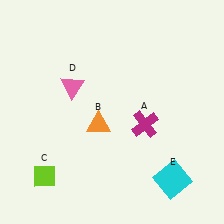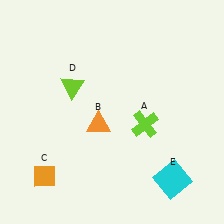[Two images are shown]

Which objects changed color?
A changed from magenta to lime. C changed from lime to orange. D changed from pink to lime.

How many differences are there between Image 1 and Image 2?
There are 3 differences between the two images.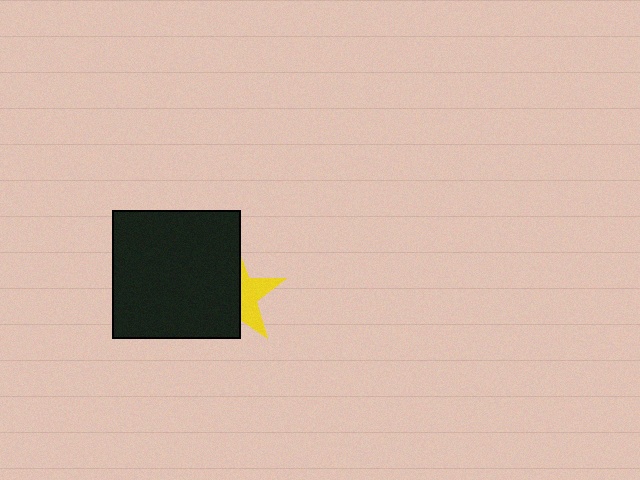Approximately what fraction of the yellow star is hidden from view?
Roughly 61% of the yellow star is hidden behind the black square.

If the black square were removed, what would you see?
You would see the complete yellow star.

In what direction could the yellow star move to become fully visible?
The yellow star could move right. That would shift it out from behind the black square entirely.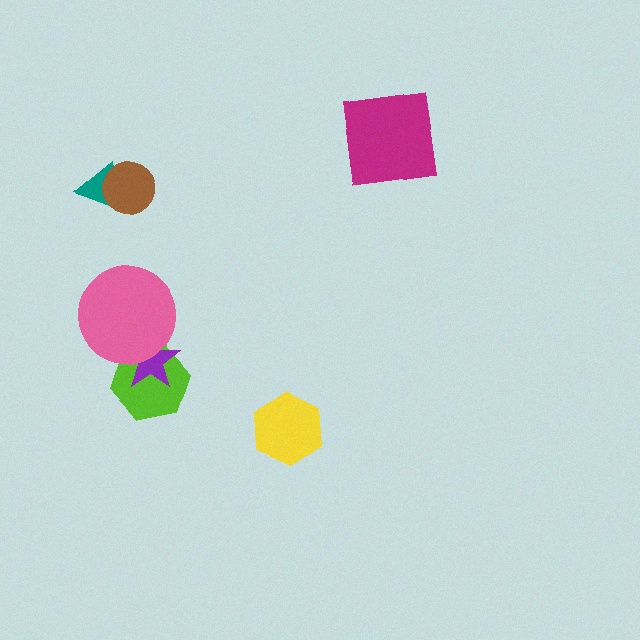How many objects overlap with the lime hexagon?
2 objects overlap with the lime hexagon.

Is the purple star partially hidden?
Yes, it is partially covered by another shape.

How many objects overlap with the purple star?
2 objects overlap with the purple star.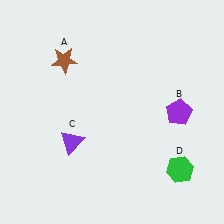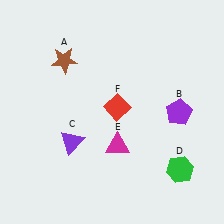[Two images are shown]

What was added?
A magenta triangle (E), a red diamond (F) were added in Image 2.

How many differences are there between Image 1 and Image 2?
There are 2 differences between the two images.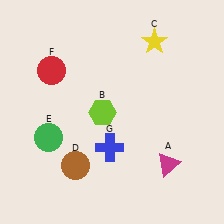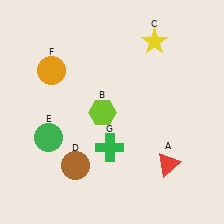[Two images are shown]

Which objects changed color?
A changed from magenta to red. F changed from red to orange. G changed from blue to green.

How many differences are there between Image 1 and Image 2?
There are 3 differences between the two images.